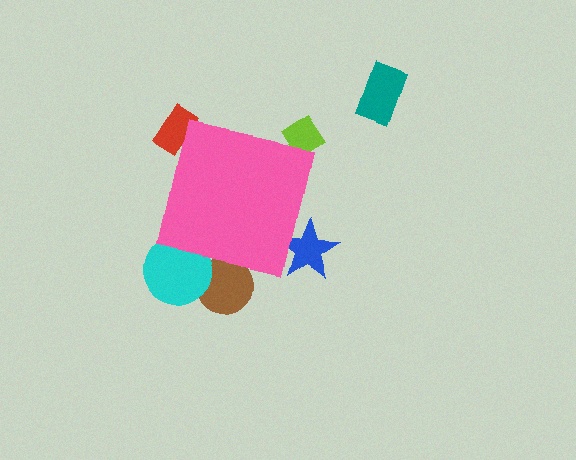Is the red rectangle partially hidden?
Yes, the red rectangle is partially hidden behind the pink square.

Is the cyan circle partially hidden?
Yes, the cyan circle is partially hidden behind the pink square.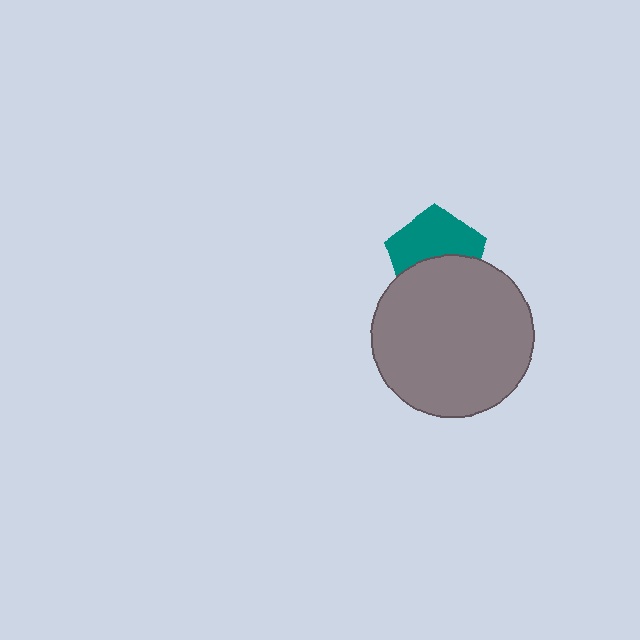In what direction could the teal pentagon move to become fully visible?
The teal pentagon could move up. That would shift it out from behind the gray circle entirely.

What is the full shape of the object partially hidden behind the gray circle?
The partially hidden object is a teal pentagon.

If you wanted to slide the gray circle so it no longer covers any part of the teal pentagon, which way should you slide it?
Slide it down — that is the most direct way to separate the two shapes.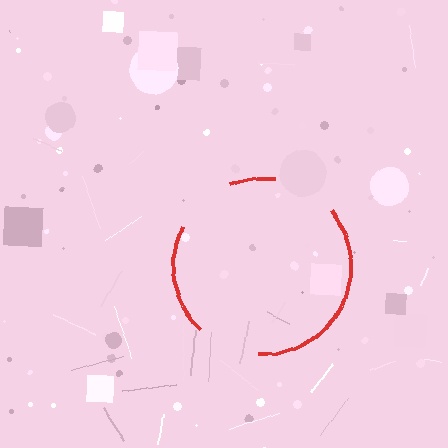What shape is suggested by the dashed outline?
The dashed outline suggests a circle.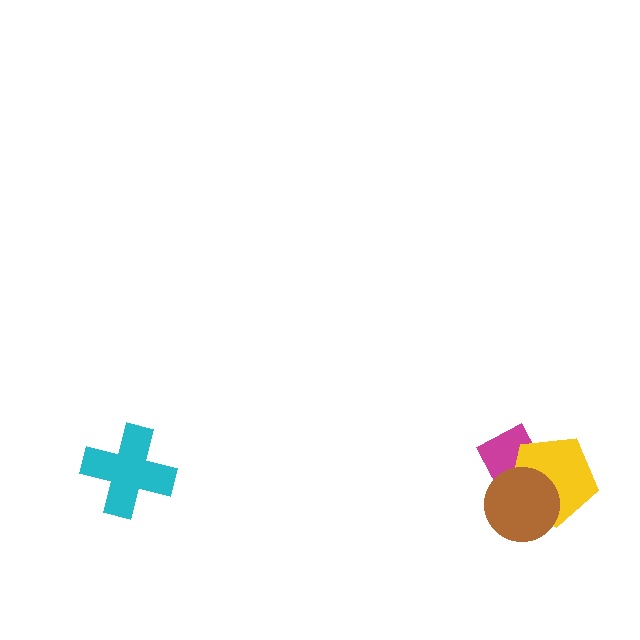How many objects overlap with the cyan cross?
0 objects overlap with the cyan cross.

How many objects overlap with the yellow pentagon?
2 objects overlap with the yellow pentagon.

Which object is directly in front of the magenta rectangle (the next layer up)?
The yellow pentagon is directly in front of the magenta rectangle.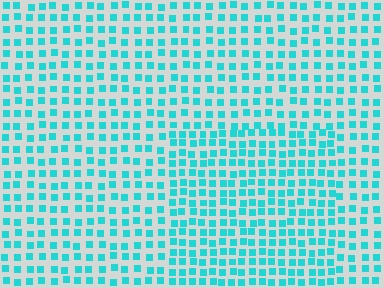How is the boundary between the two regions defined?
The boundary is defined by a change in element density (approximately 1.5x ratio). All elements are the same color, size, and shape.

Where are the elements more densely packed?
The elements are more densely packed inside the rectangle boundary.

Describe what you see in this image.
The image contains small cyan elements arranged at two different densities. A rectangle-shaped region is visible where the elements are more densely packed than the surrounding area.